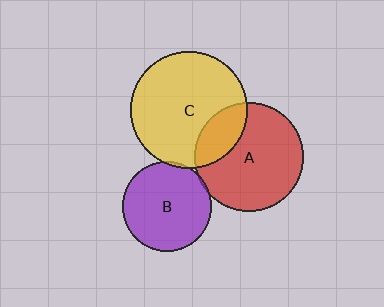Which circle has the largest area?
Circle C (yellow).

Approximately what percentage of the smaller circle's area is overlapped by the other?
Approximately 5%.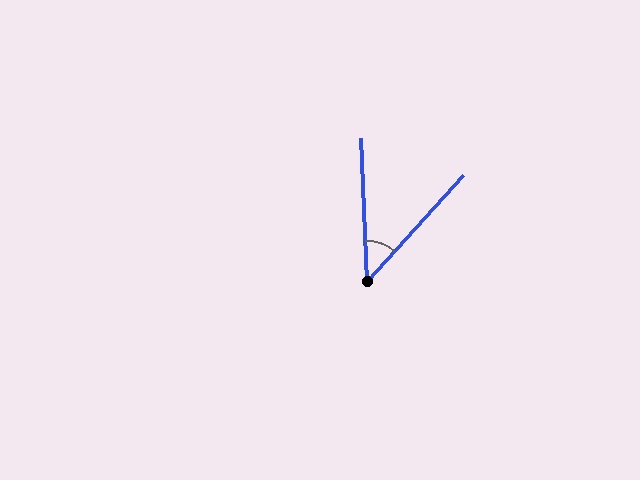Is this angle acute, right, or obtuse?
It is acute.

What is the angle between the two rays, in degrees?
Approximately 45 degrees.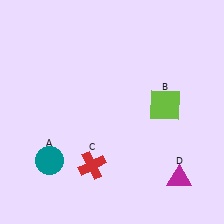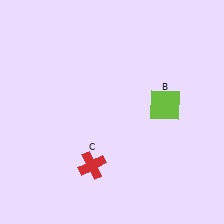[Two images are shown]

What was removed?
The magenta triangle (D), the teal circle (A) were removed in Image 2.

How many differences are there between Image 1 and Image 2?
There are 2 differences between the two images.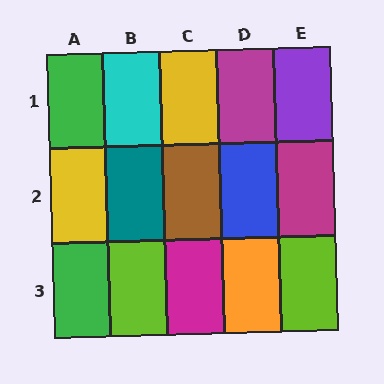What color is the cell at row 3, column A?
Green.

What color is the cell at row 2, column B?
Teal.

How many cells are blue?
1 cell is blue.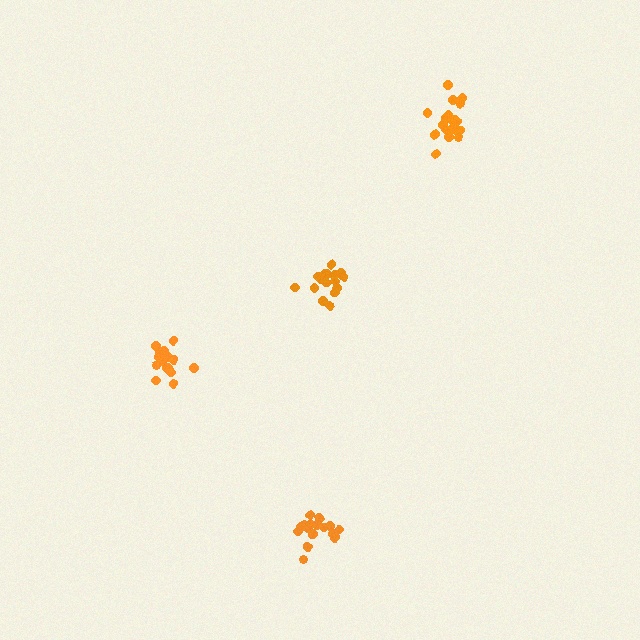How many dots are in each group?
Group 1: 16 dots, Group 2: 16 dots, Group 3: 20 dots, Group 4: 17 dots (69 total).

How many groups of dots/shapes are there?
There are 4 groups.